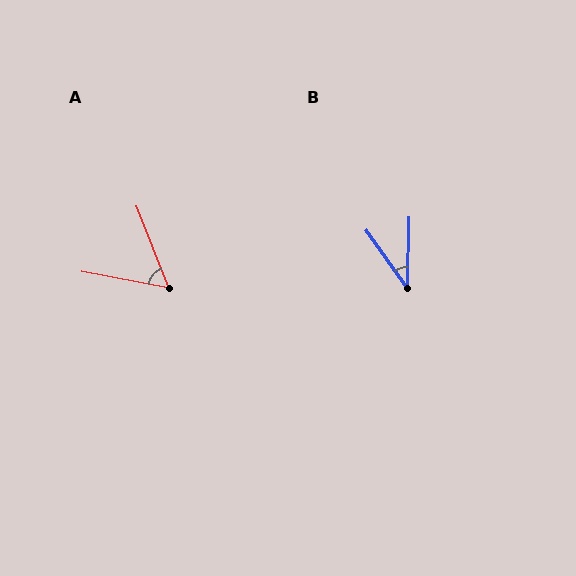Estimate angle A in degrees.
Approximately 57 degrees.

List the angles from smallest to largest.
B (36°), A (57°).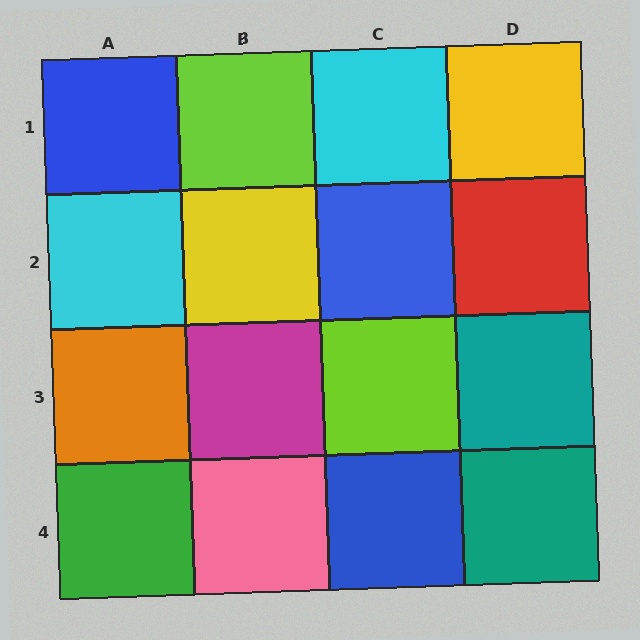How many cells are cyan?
2 cells are cyan.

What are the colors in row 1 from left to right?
Blue, lime, cyan, yellow.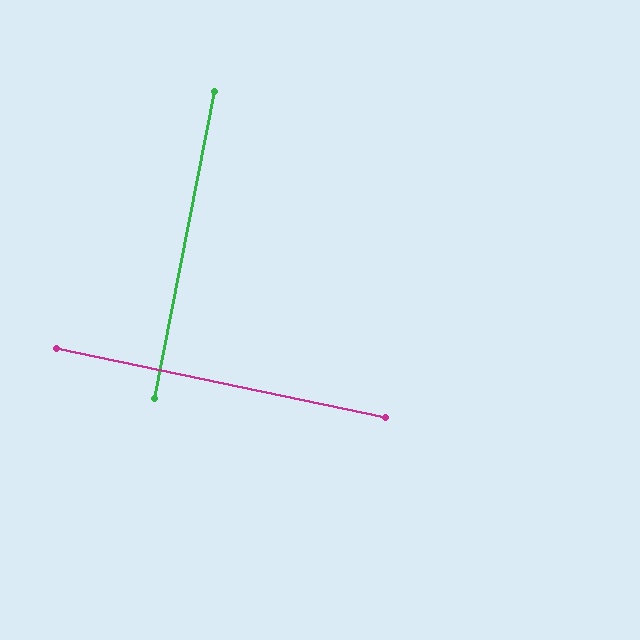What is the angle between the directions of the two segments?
Approximately 89 degrees.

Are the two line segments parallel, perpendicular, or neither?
Perpendicular — they meet at approximately 89°.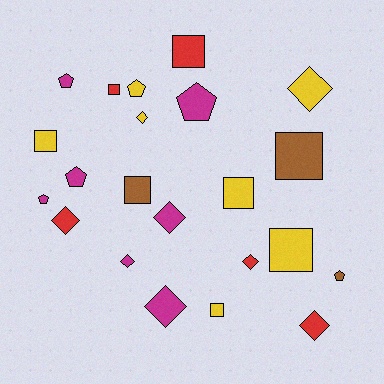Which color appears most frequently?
Magenta, with 7 objects.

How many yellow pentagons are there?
There is 1 yellow pentagon.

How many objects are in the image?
There are 22 objects.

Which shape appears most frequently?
Square, with 8 objects.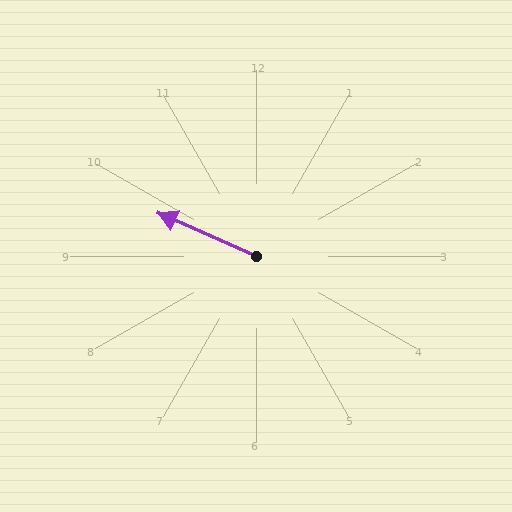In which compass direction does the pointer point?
Northwest.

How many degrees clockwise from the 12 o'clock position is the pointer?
Approximately 294 degrees.